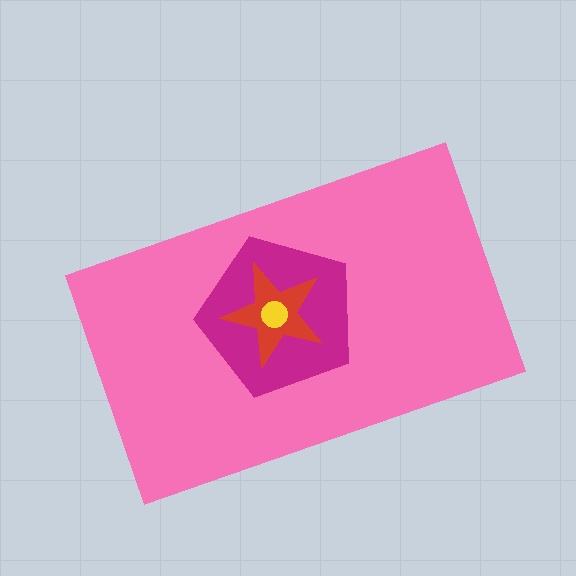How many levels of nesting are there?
4.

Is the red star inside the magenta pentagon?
Yes.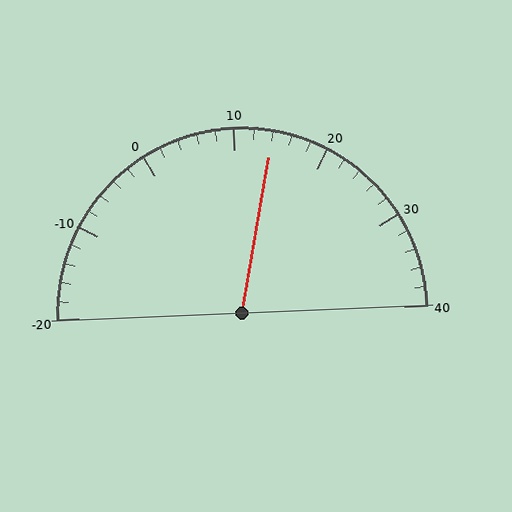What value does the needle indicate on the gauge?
The needle indicates approximately 14.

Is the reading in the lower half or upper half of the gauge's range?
The reading is in the upper half of the range (-20 to 40).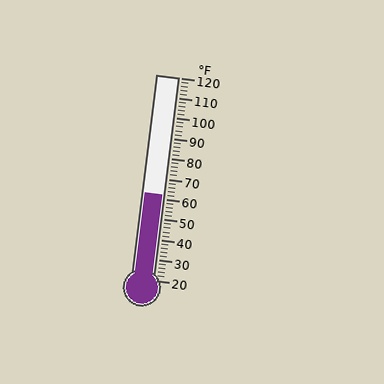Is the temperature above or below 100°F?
The temperature is below 100°F.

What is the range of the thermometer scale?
The thermometer scale ranges from 20°F to 120°F.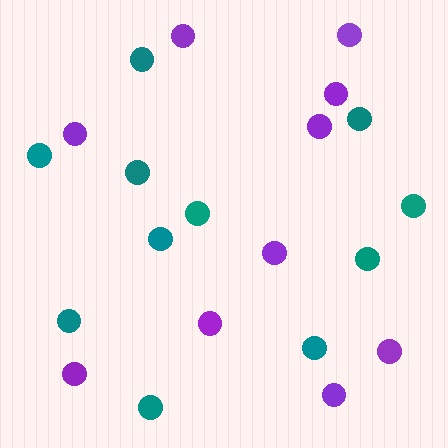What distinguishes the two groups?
There are 2 groups: one group of purple circles (10) and one group of teal circles (11).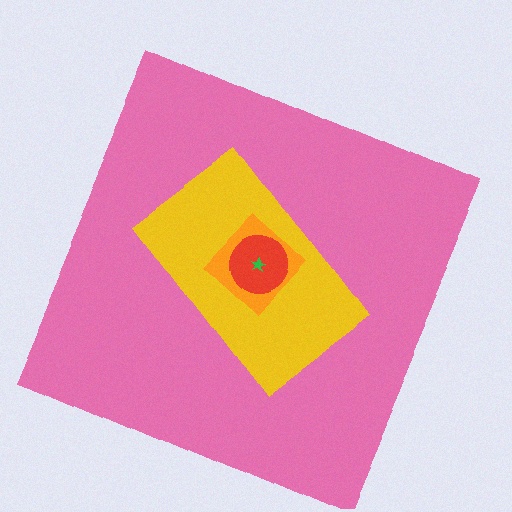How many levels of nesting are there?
5.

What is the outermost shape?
The pink square.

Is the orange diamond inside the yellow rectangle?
Yes.